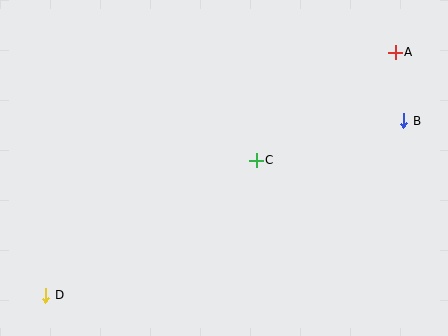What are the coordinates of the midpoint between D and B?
The midpoint between D and B is at (225, 208).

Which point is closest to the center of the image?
Point C at (256, 160) is closest to the center.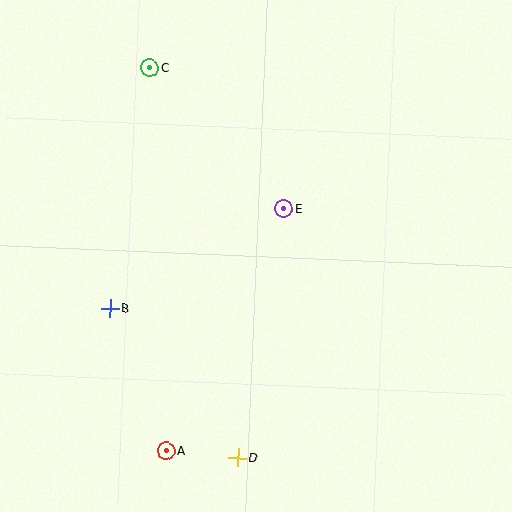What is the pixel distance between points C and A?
The distance between C and A is 383 pixels.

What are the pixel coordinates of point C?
Point C is at (149, 68).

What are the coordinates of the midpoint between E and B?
The midpoint between E and B is at (197, 258).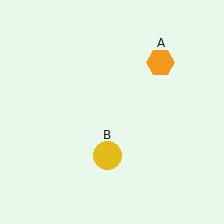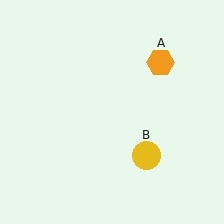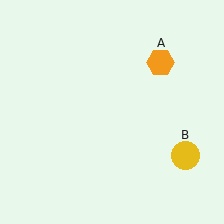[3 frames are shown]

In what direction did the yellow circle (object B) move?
The yellow circle (object B) moved right.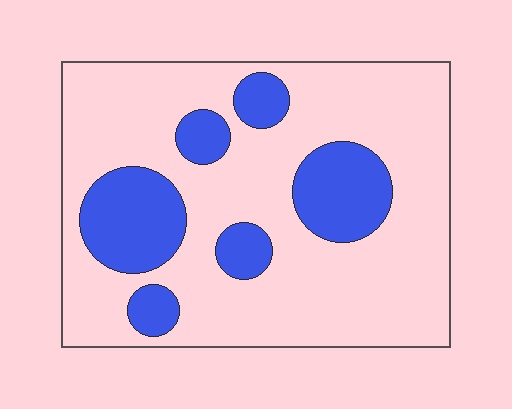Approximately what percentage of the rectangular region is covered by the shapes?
Approximately 25%.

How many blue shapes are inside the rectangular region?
6.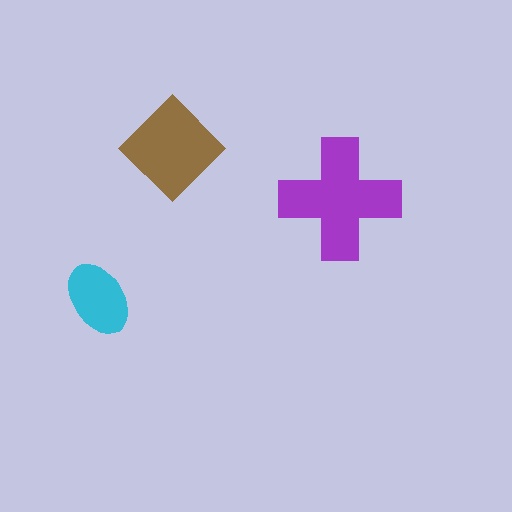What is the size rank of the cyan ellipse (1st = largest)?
3rd.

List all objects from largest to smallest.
The purple cross, the brown diamond, the cyan ellipse.